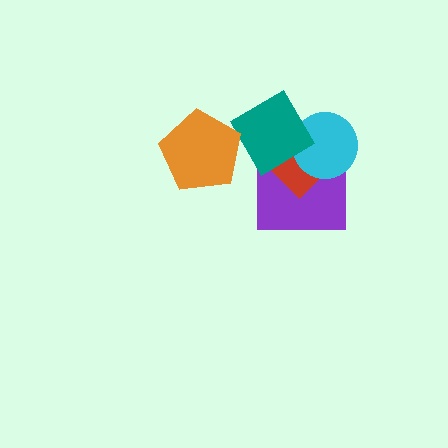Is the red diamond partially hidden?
Yes, it is partially covered by another shape.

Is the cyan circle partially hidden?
Yes, it is partially covered by another shape.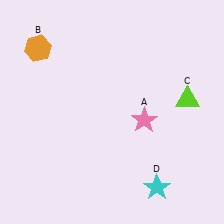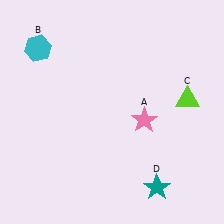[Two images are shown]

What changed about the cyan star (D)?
In Image 1, D is cyan. In Image 2, it changed to teal.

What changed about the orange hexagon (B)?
In Image 1, B is orange. In Image 2, it changed to cyan.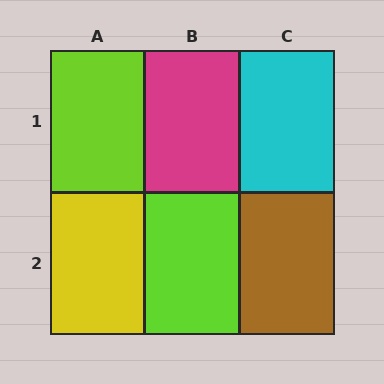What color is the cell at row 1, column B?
Magenta.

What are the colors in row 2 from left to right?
Yellow, lime, brown.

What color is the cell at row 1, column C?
Cyan.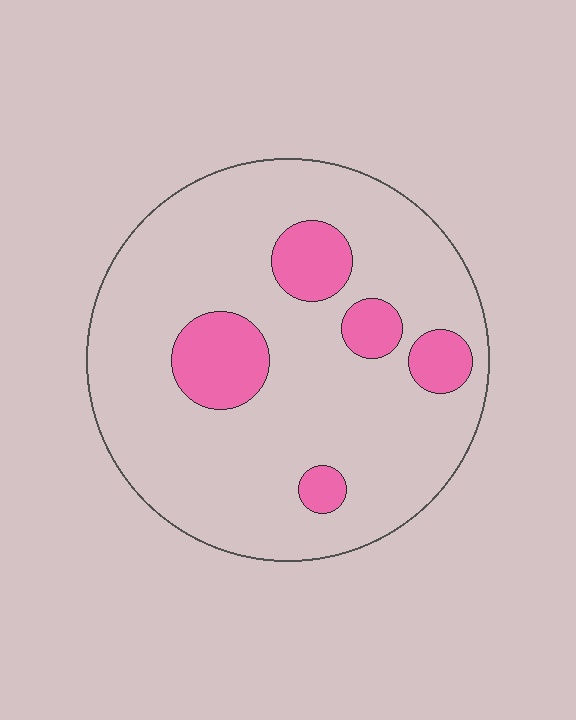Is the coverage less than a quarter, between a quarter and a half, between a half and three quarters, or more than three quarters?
Less than a quarter.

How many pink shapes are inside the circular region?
5.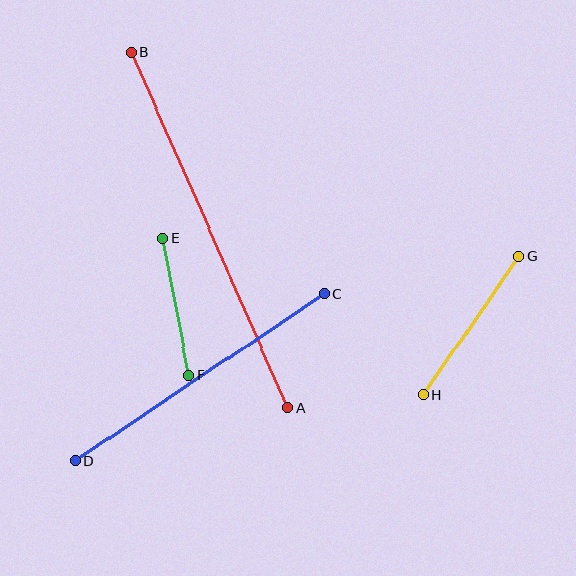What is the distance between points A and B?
The distance is approximately 389 pixels.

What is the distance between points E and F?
The distance is approximately 140 pixels.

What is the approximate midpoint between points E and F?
The midpoint is at approximately (176, 307) pixels.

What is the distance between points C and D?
The distance is approximately 300 pixels.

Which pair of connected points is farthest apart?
Points A and B are farthest apart.